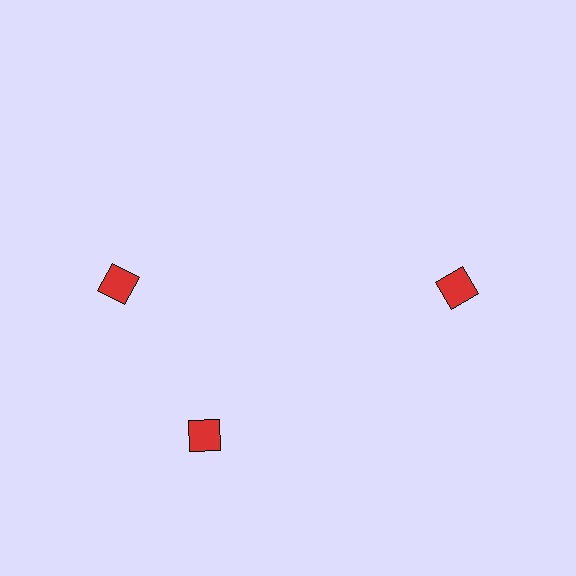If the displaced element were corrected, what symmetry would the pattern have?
It would have 3-fold rotational symmetry — the pattern would map onto itself every 120 degrees.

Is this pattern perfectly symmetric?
No. The 3 red diamonds are arranged in a ring, but one element near the 11 o'clock position is rotated out of alignment along the ring, breaking the 3-fold rotational symmetry.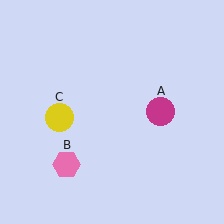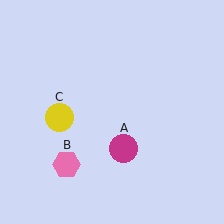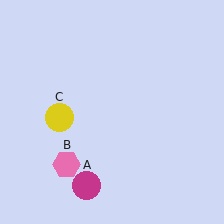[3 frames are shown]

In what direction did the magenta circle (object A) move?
The magenta circle (object A) moved down and to the left.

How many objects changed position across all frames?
1 object changed position: magenta circle (object A).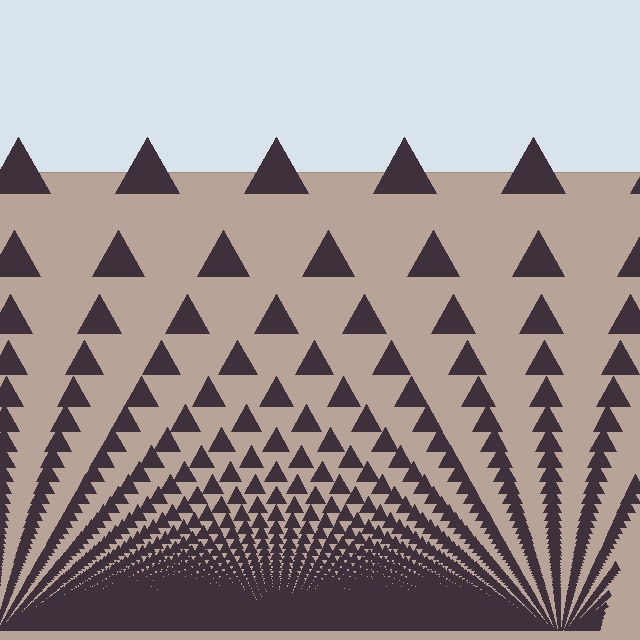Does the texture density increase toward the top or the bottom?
Density increases toward the bottom.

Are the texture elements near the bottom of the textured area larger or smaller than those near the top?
Smaller. The gradient is inverted — elements near the bottom are smaller and denser.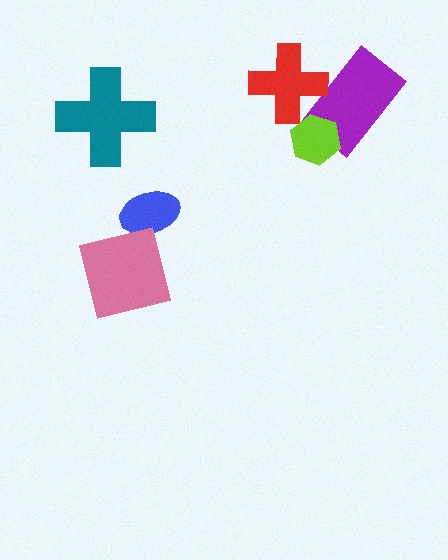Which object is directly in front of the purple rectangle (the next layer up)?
The red cross is directly in front of the purple rectangle.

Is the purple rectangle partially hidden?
Yes, it is partially covered by another shape.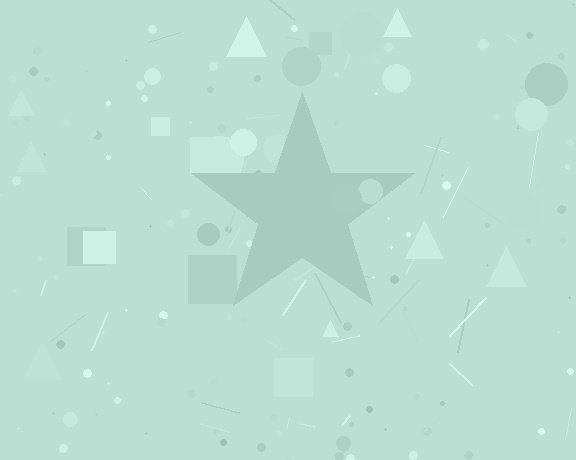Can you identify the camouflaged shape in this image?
The camouflaged shape is a star.